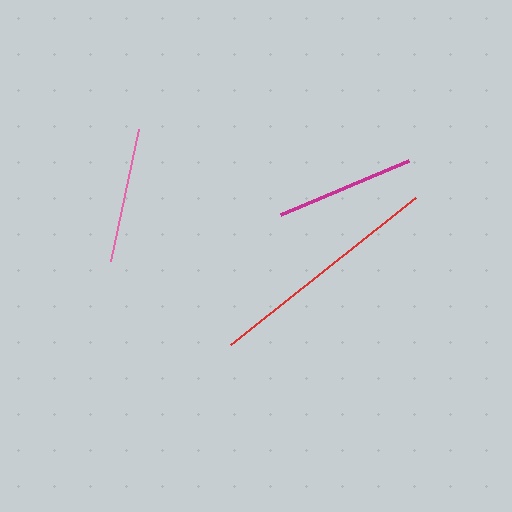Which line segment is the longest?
The red line is the longest at approximately 236 pixels.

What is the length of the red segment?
The red segment is approximately 236 pixels long.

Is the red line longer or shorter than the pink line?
The red line is longer than the pink line.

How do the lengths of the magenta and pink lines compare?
The magenta and pink lines are approximately the same length.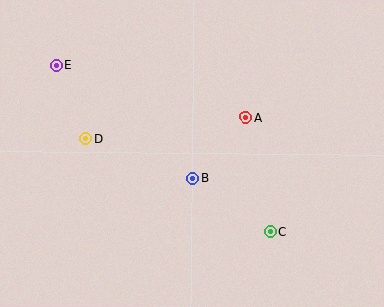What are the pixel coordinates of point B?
Point B is at (193, 178).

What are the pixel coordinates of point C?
Point C is at (271, 231).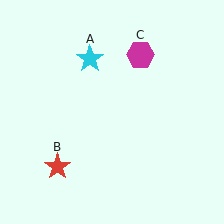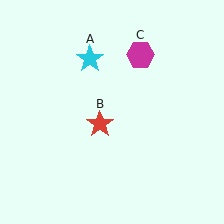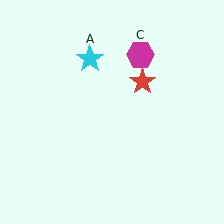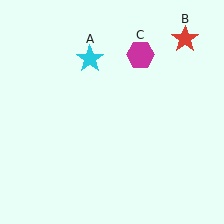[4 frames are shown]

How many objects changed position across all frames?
1 object changed position: red star (object B).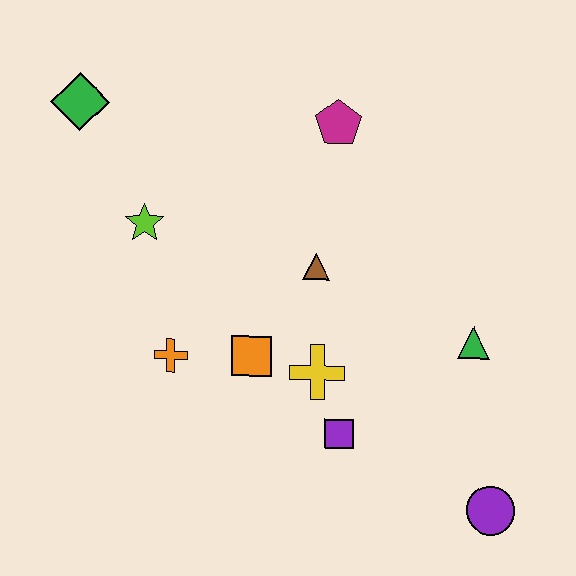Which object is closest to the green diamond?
The lime star is closest to the green diamond.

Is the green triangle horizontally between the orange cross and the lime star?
No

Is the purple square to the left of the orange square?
No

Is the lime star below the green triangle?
No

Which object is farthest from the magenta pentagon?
The purple circle is farthest from the magenta pentagon.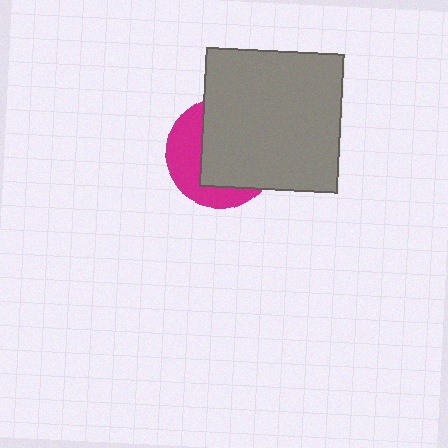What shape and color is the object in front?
The object in front is a gray square.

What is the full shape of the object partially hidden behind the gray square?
The partially hidden object is a magenta circle.